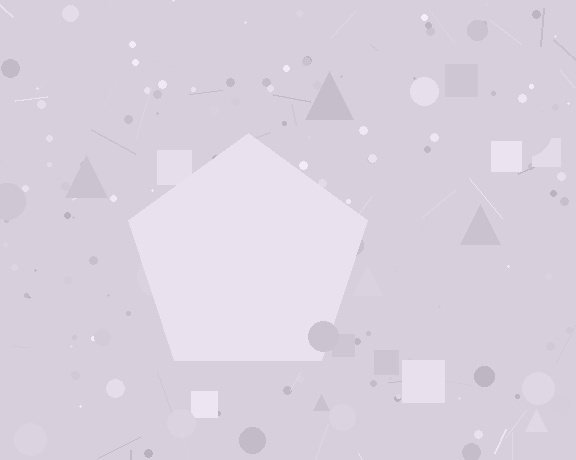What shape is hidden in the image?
A pentagon is hidden in the image.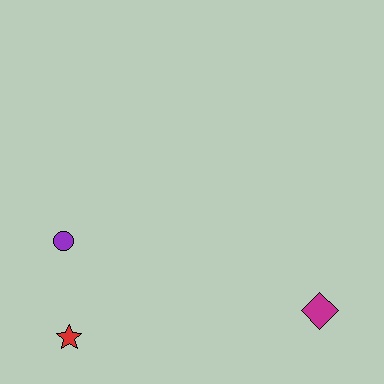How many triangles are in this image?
There are no triangles.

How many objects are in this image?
There are 3 objects.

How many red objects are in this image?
There is 1 red object.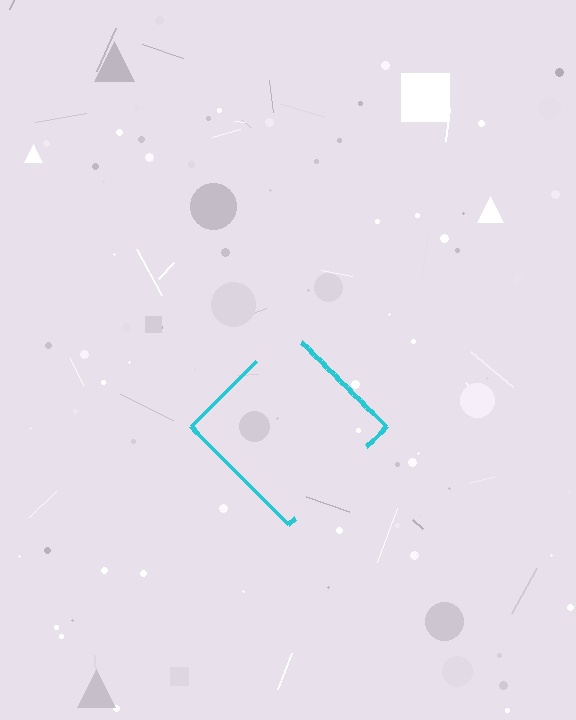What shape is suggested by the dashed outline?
The dashed outline suggests a diamond.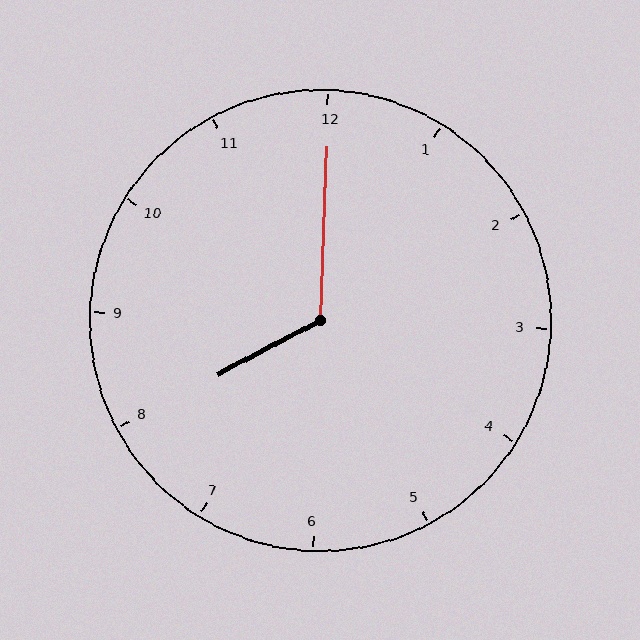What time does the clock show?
8:00.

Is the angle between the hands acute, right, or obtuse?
It is obtuse.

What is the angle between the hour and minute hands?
Approximately 120 degrees.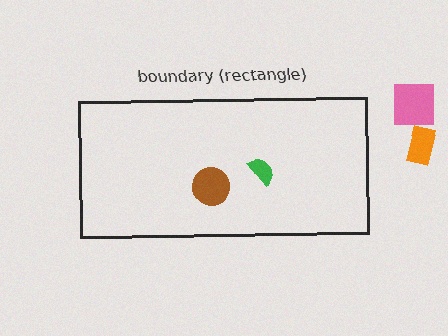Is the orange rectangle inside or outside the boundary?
Outside.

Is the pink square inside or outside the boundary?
Outside.